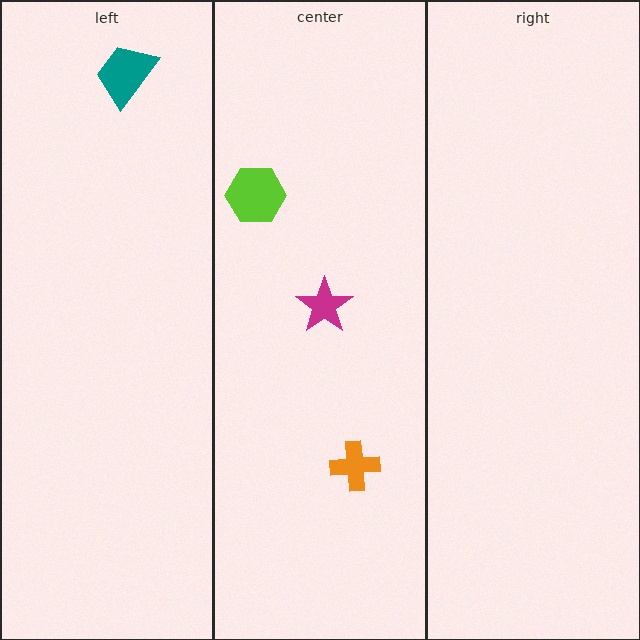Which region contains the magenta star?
The center region.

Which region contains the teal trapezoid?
The left region.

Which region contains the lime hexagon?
The center region.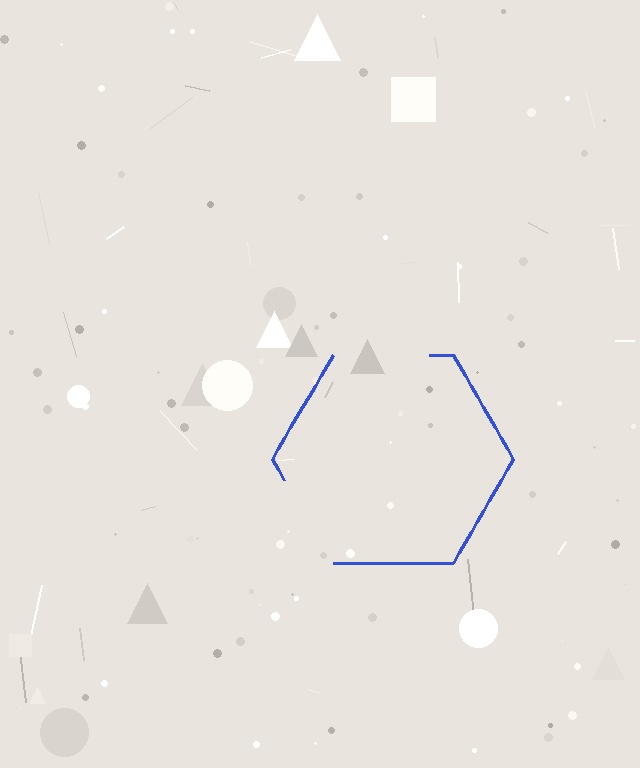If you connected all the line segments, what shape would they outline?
They would outline a hexagon.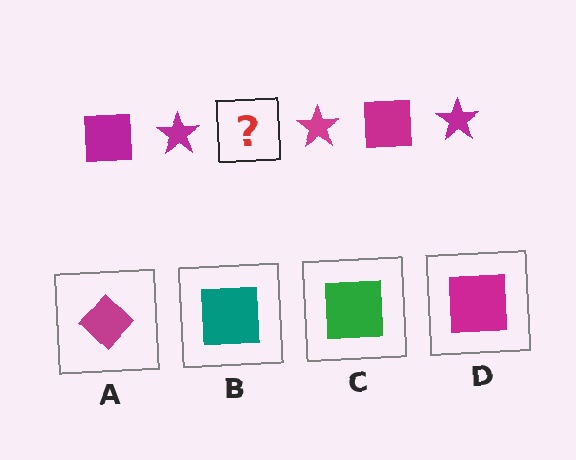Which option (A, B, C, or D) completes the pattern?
D.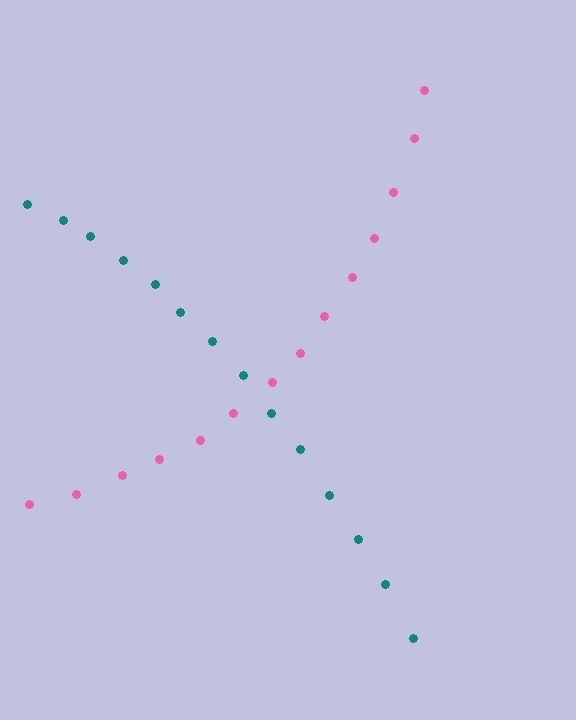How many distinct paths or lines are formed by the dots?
There are 2 distinct paths.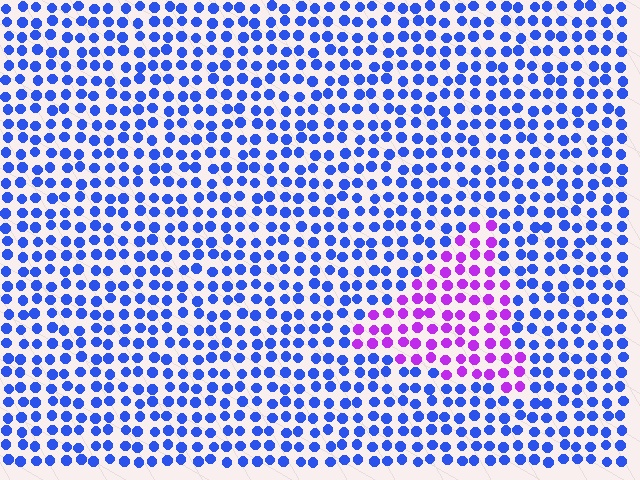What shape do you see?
I see a triangle.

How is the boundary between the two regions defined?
The boundary is defined purely by a slight shift in hue (about 59 degrees). Spacing, size, and orientation are identical on both sides.